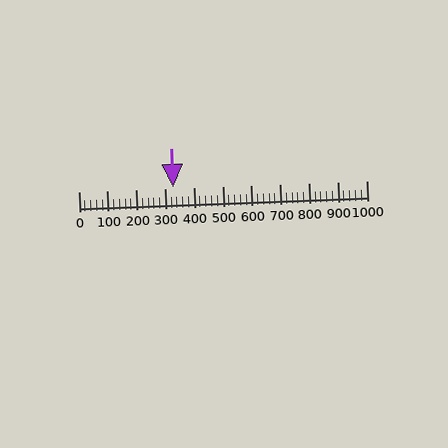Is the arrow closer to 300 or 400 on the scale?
The arrow is closer to 300.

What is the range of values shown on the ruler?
The ruler shows values from 0 to 1000.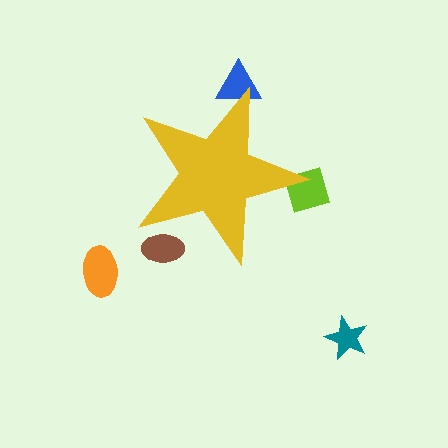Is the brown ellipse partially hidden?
Yes, the brown ellipse is partially hidden behind the yellow star.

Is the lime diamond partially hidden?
Yes, the lime diamond is partially hidden behind the yellow star.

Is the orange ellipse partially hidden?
No, the orange ellipse is fully visible.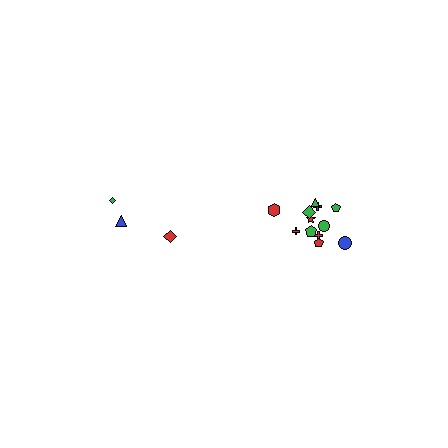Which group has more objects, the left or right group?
The right group.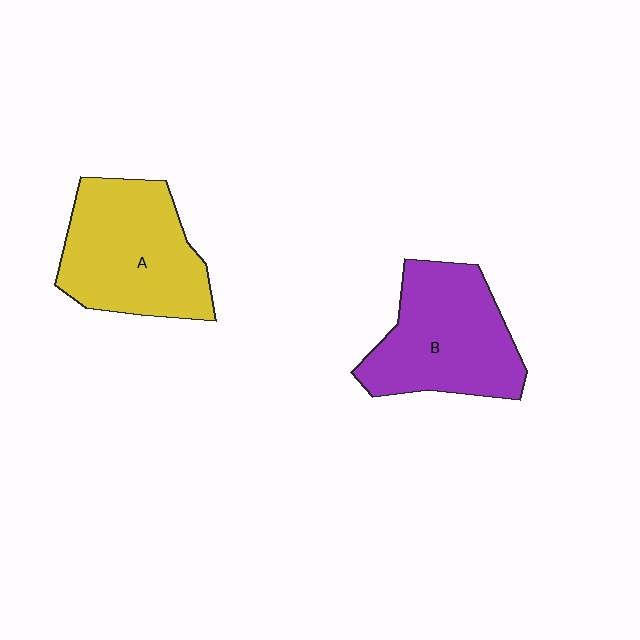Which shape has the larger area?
Shape A (yellow).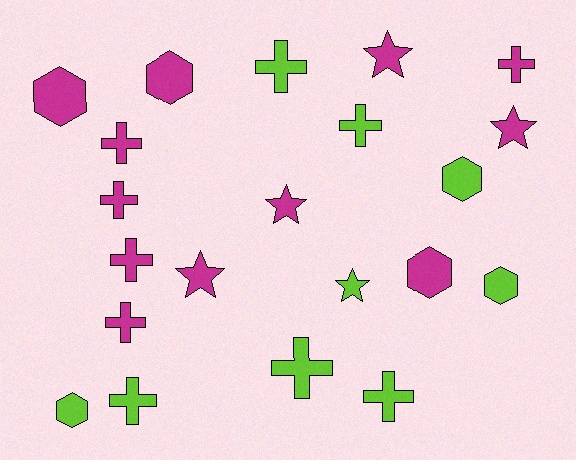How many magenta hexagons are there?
There are 3 magenta hexagons.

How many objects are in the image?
There are 21 objects.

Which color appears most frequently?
Magenta, with 12 objects.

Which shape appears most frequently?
Cross, with 10 objects.